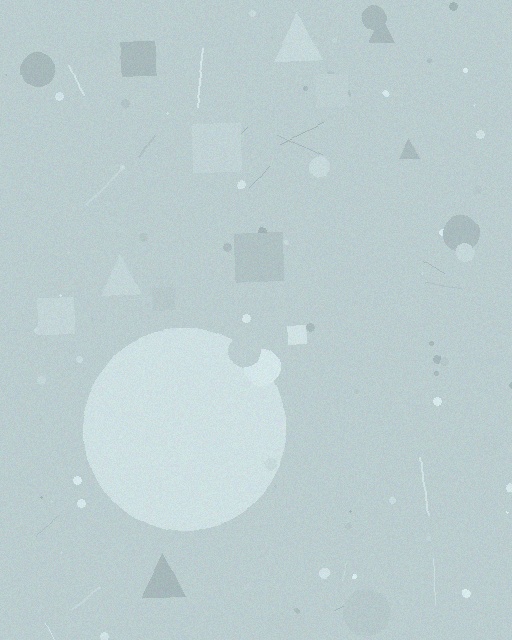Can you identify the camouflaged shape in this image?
The camouflaged shape is a circle.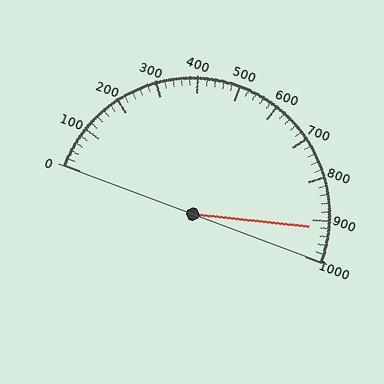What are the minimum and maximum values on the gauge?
The gauge ranges from 0 to 1000.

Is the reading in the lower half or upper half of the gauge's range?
The reading is in the upper half of the range (0 to 1000).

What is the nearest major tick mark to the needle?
The nearest major tick mark is 900.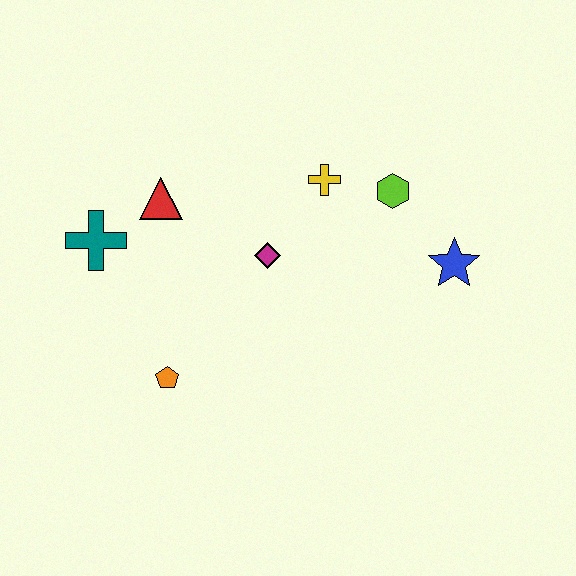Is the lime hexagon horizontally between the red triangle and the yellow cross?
No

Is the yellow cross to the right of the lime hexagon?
No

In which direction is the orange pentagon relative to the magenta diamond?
The orange pentagon is below the magenta diamond.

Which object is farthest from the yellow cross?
The orange pentagon is farthest from the yellow cross.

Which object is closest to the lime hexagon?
The yellow cross is closest to the lime hexagon.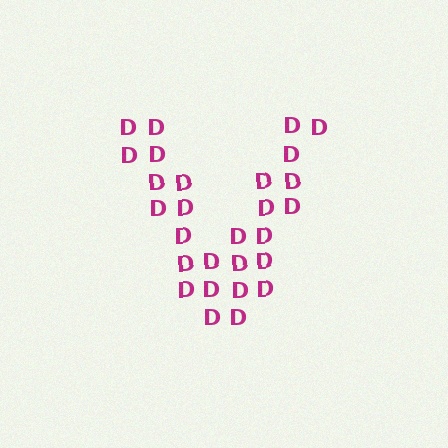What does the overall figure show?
The overall figure shows the letter V.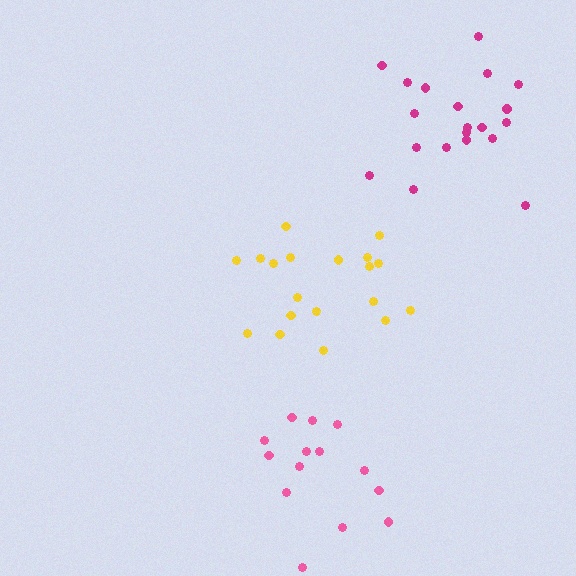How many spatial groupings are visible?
There are 3 spatial groupings.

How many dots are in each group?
Group 1: 19 dots, Group 2: 20 dots, Group 3: 14 dots (53 total).